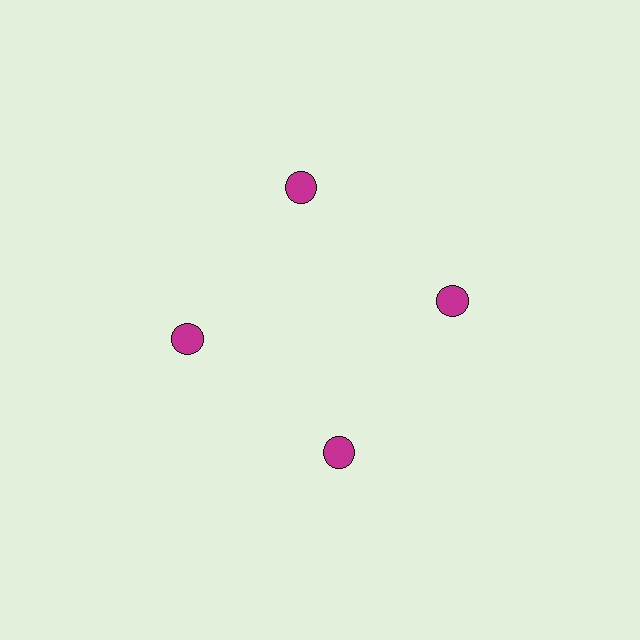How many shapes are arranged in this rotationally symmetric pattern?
There are 4 shapes, arranged in 4 groups of 1.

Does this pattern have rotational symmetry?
Yes, this pattern has 4-fold rotational symmetry. It looks the same after rotating 90 degrees around the center.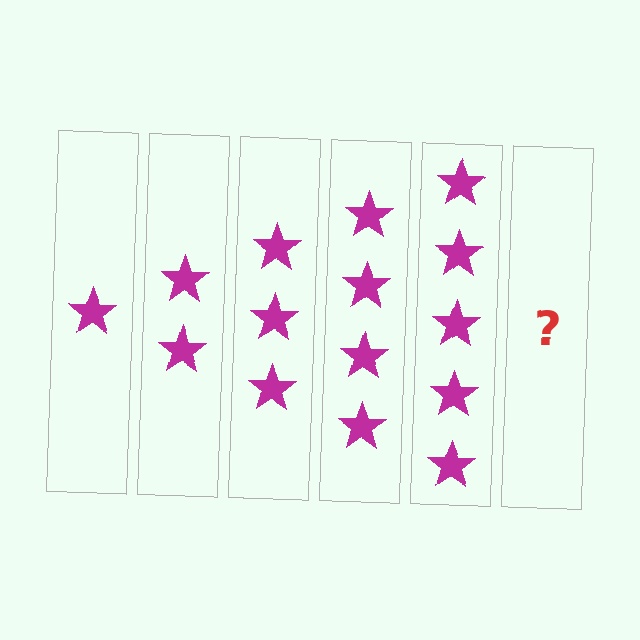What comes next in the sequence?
The next element should be 6 stars.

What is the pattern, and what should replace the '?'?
The pattern is that each step adds one more star. The '?' should be 6 stars.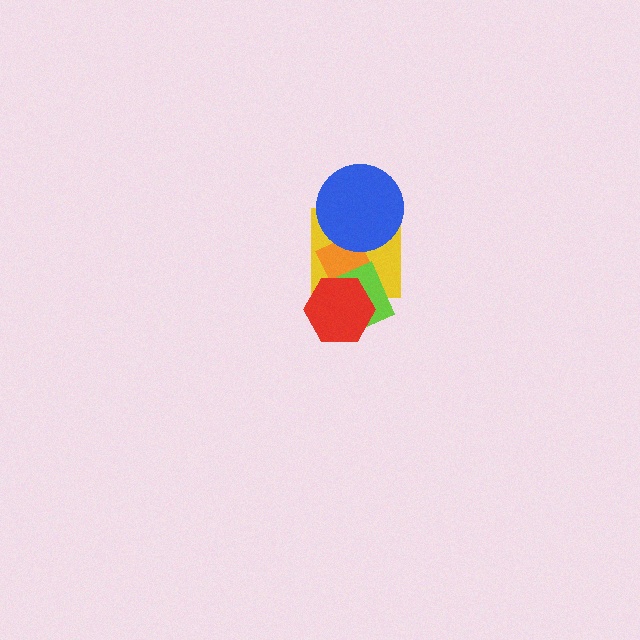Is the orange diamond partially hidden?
Yes, it is partially covered by another shape.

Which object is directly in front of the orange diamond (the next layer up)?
The blue circle is directly in front of the orange diamond.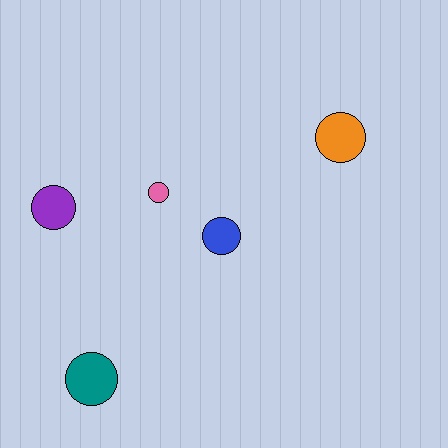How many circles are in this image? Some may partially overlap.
There are 5 circles.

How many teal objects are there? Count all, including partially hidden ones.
There is 1 teal object.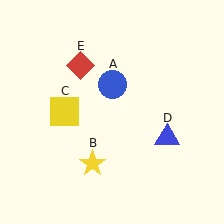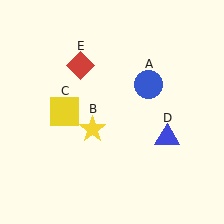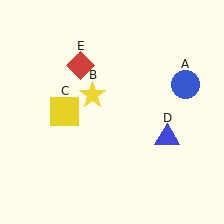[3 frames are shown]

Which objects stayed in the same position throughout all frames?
Yellow square (object C) and blue triangle (object D) and red diamond (object E) remained stationary.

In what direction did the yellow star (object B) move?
The yellow star (object B) moved up.